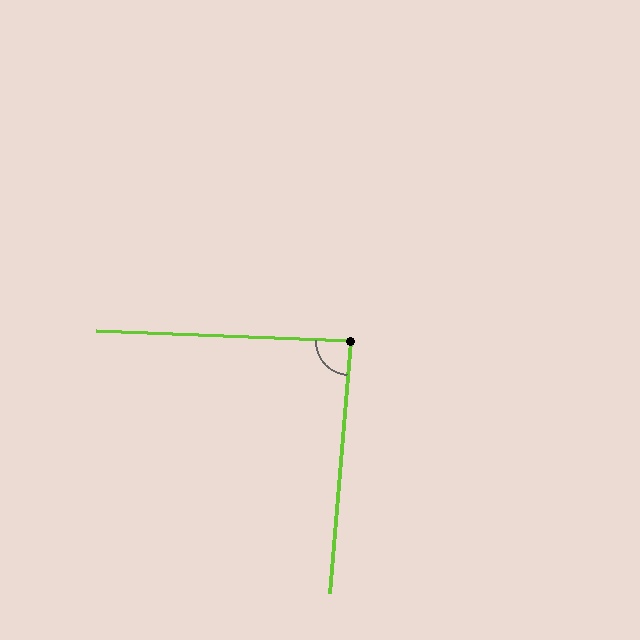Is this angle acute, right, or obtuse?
It is approximately a right angle.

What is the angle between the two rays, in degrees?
Approximately 88 degrees.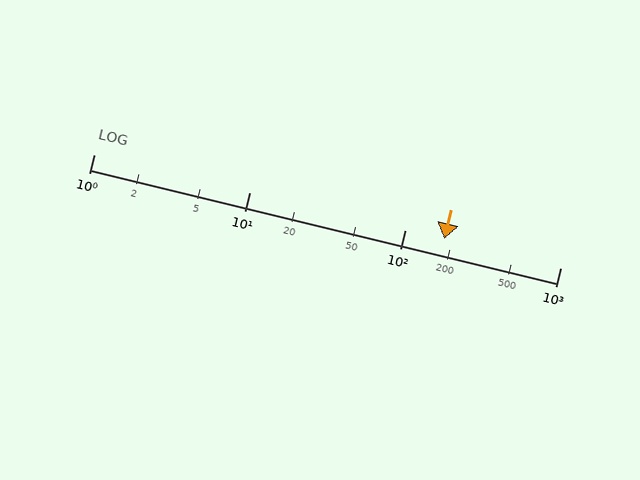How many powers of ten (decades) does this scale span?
The scale spans 3 decades, from 1 to 1000.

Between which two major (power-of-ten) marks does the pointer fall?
The pointer is between 100 and 1000.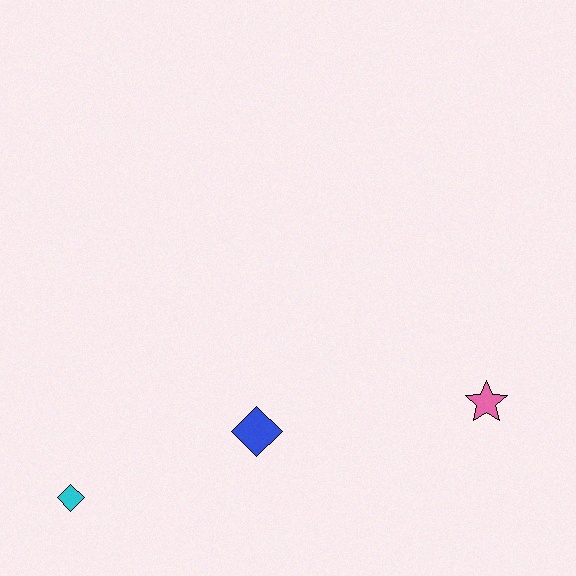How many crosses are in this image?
There are no crosses.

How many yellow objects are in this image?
There are no yellow objects.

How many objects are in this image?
There are 3 objects.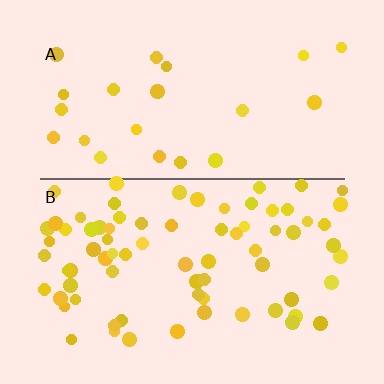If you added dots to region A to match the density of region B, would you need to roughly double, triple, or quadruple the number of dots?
Approximately triple.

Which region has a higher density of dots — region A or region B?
B (the bottom).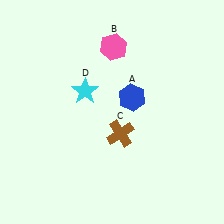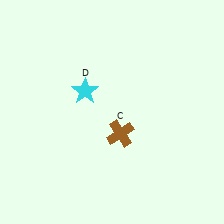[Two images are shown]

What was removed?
The blue hexagon (A), the pink hexagon (B) were removed in Image 2.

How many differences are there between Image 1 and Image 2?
There are 2 differences between the two images.